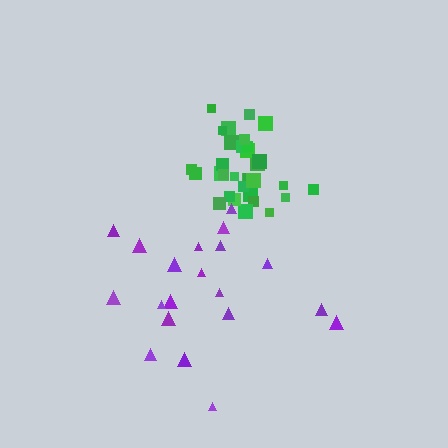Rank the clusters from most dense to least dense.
green, purple.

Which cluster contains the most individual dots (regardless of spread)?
Green (33).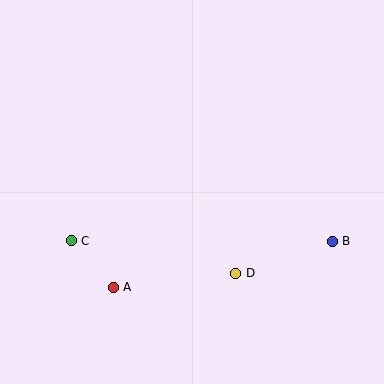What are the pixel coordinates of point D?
Point D is at (236, 273).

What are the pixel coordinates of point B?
Point B is at (332, 241).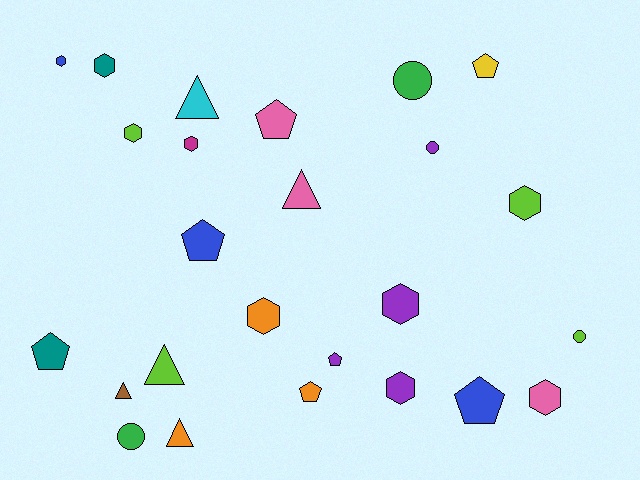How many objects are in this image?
There are 25 objects.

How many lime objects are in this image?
There are 4 lime objects.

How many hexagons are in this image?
There are 9 hexagons.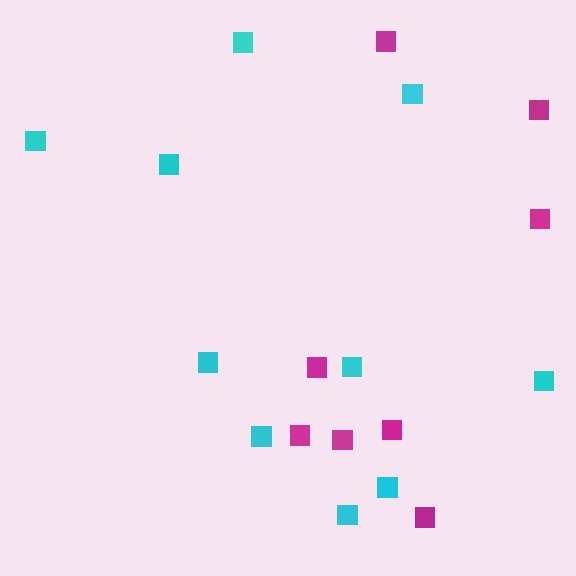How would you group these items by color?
There are 2 groups: one group of cyan squares (10) and one group of magenta squares (8).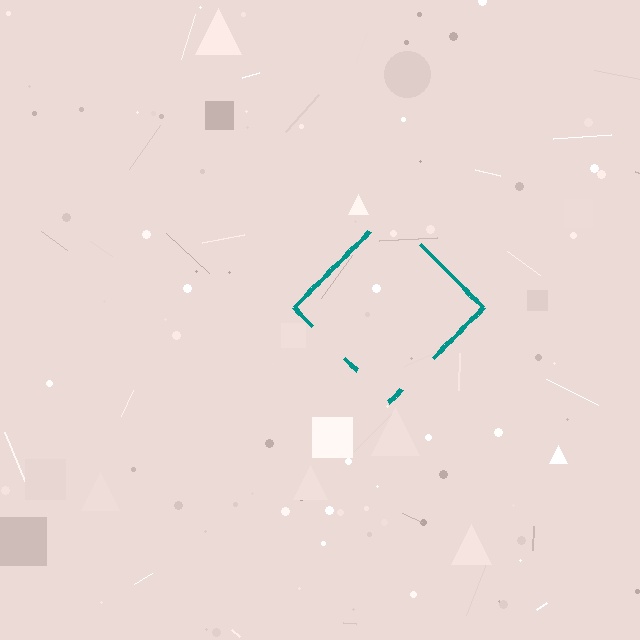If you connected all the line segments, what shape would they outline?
They would outline a diamond.